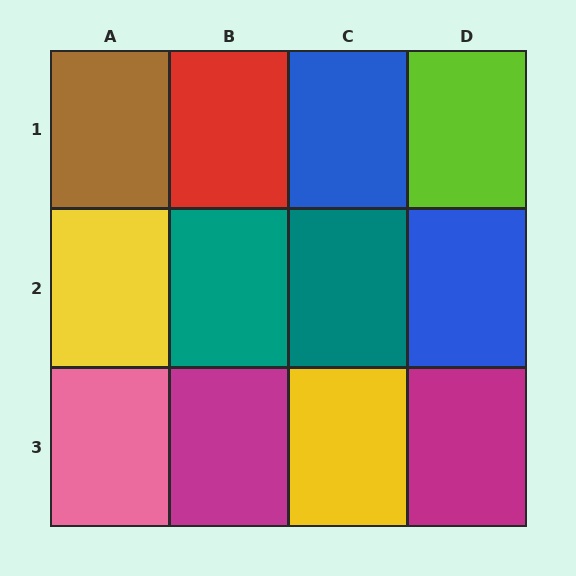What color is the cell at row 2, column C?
Teal.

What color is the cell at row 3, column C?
Yellow.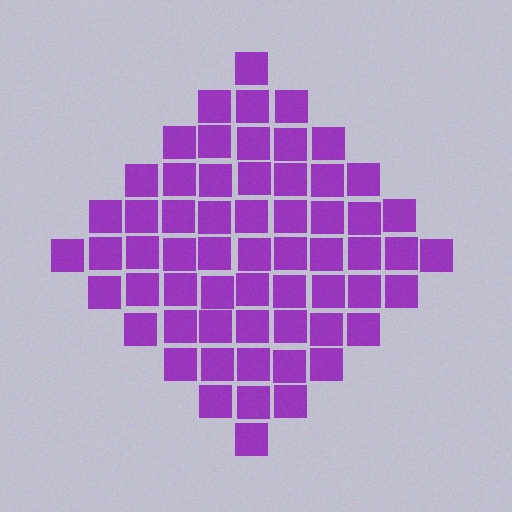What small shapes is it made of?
It is made of small squares.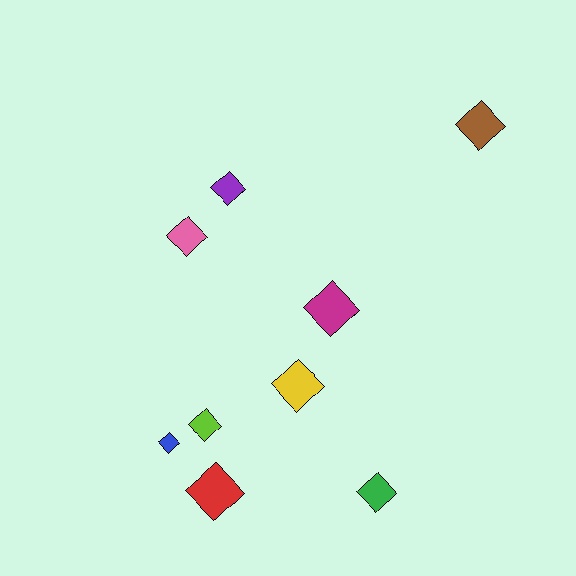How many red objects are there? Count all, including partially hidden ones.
There is 1 red object.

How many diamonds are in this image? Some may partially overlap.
There are 9 diamonds.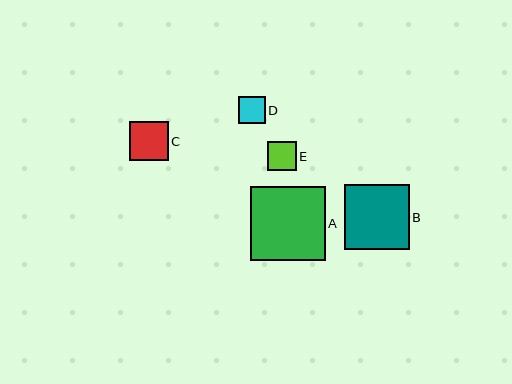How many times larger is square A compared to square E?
Square A is approximately 2.6 times the size of square E.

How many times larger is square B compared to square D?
Square B is approximately 2.4 times the size of square D.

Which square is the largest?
Square A is the largest with a size of approximately 75 pixels.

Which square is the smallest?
Square D is the smallest with a size of approximately 27 pixels.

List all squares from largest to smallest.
From largest to smallest: A, B, C, E, D.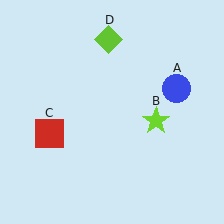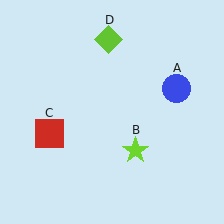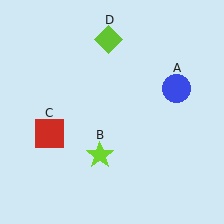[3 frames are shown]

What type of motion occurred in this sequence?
The lime star (object B) rotated clockwise around the center of the scene.